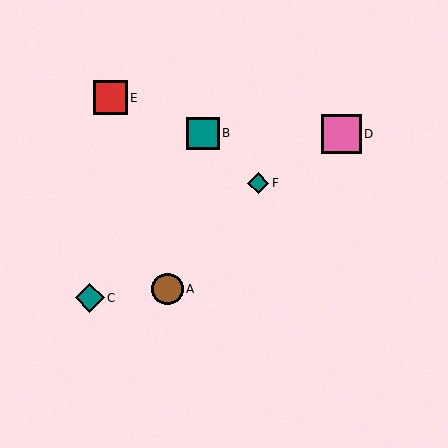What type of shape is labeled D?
Shape D is a pink square.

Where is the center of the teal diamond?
The center of the teal diamond is at (258, 183).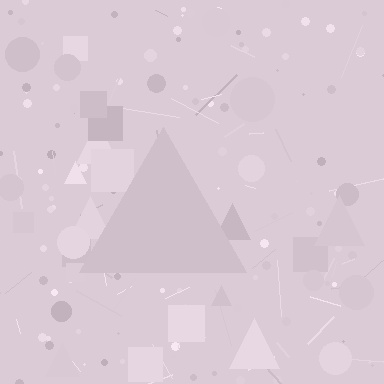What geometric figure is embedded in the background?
A triangle is embedded in the background.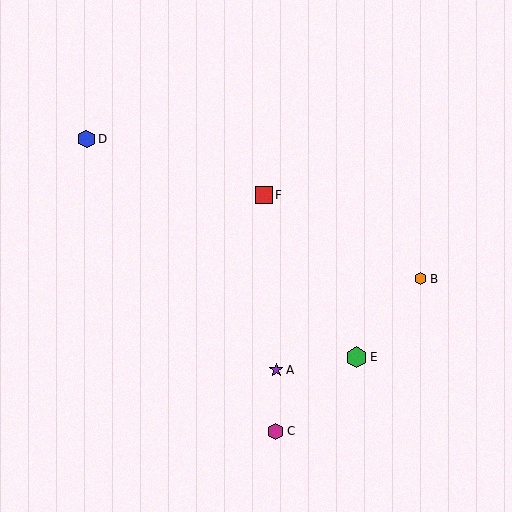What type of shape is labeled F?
Shape F is a red square.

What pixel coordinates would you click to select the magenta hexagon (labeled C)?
Click at (276, 431) to select the magenta hexagon C.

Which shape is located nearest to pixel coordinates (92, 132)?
The blue hexagon (labeled D) at (86, 139) is nearest to that location.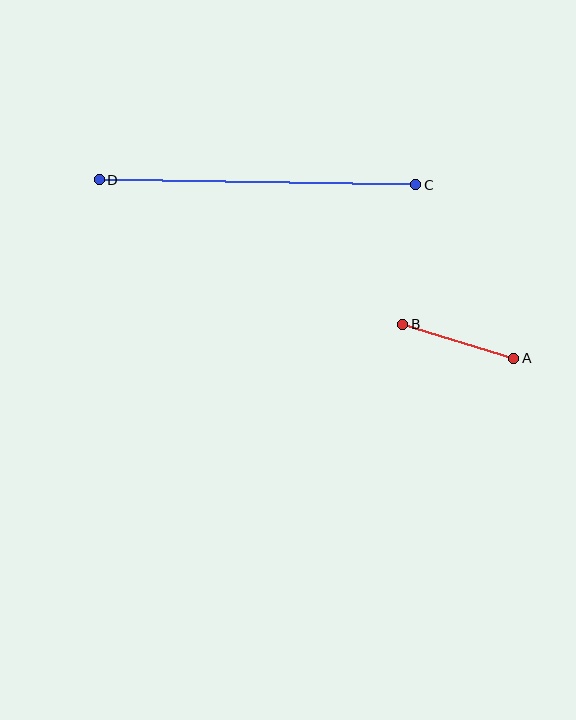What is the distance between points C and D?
The distance is approximately 317 pixels.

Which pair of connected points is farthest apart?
Points C and D are farthest apart.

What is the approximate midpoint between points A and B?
The midpoint is at approximately (458, 341) pixels.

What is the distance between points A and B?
The distance is approximately 116 pixels.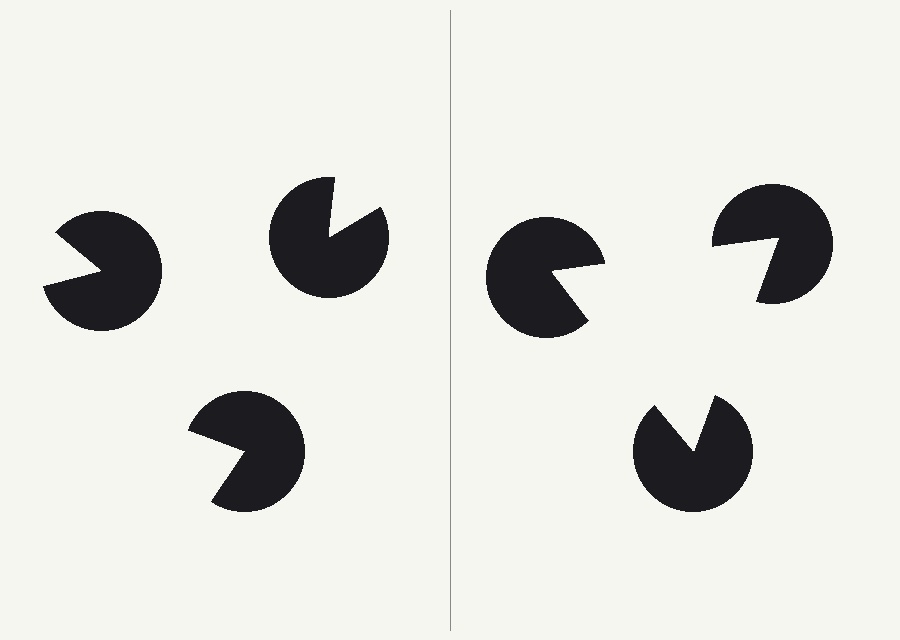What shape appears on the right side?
An illusory triangle.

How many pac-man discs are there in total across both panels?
6 — 3 on each side.